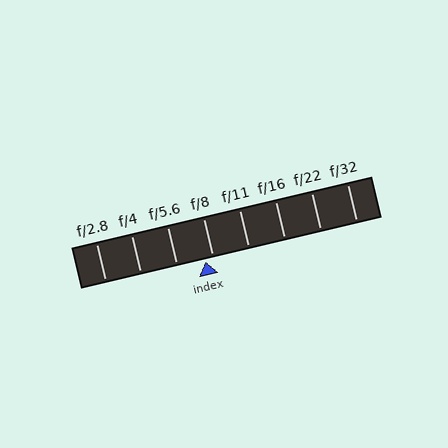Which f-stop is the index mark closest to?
The index mark is closest to f/8.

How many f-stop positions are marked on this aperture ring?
There are 8 f-stop positions marked.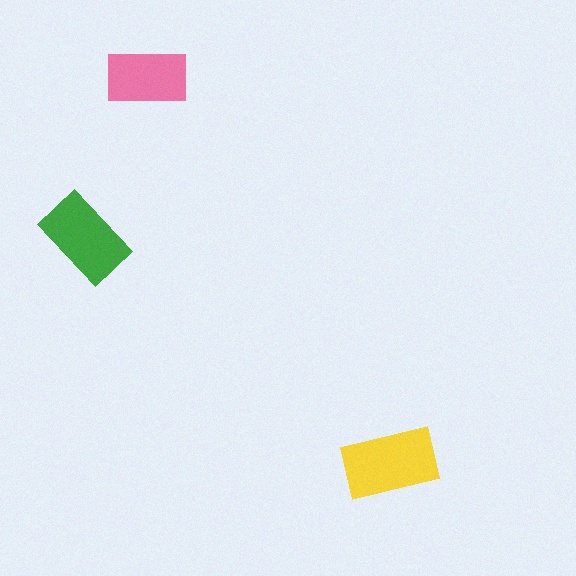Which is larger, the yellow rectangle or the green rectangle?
The yellow one.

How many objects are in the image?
There are 3 objects in the image.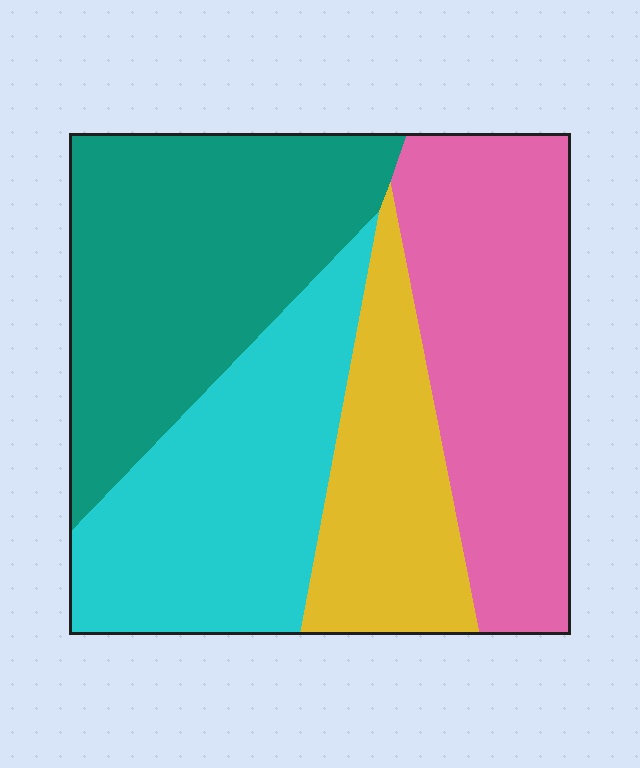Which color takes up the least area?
Yellow, at roughly 15%.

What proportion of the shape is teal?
Teal takes up about one third (1/3) of the shape.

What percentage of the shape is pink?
Pink takes up about one quarter (1/4) of the shape.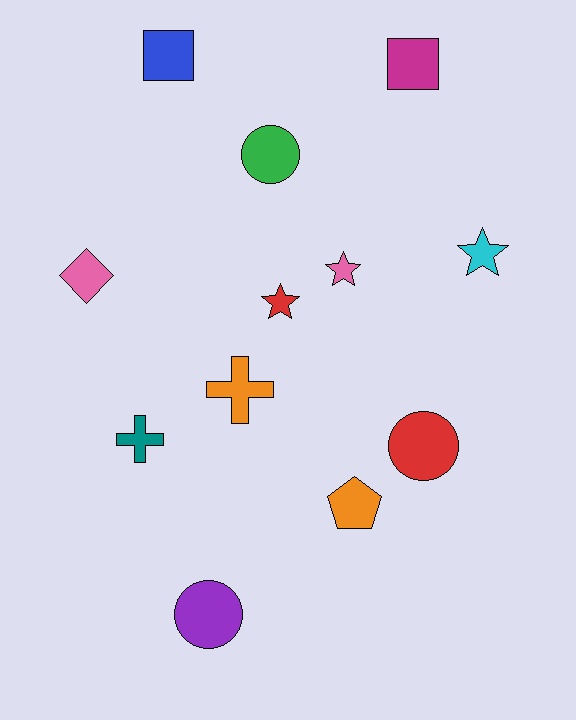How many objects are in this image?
There are 12 objects.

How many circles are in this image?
There are 3 circles.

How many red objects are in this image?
There are 2 red objects.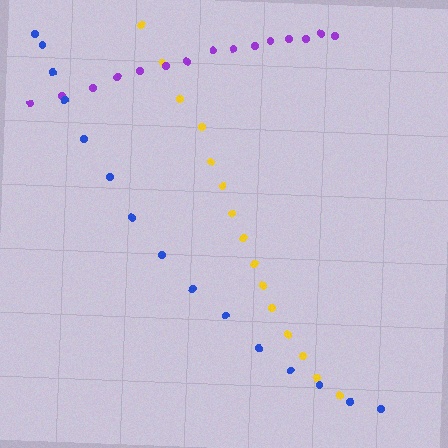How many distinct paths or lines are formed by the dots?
There are 3 distinct paths.